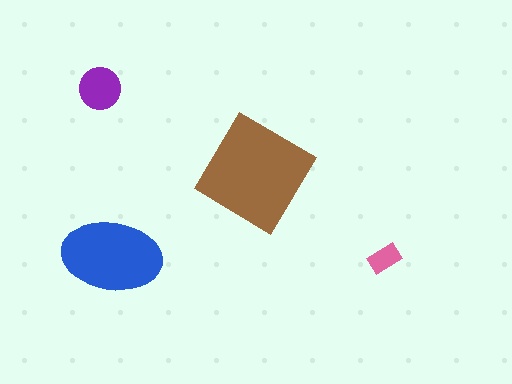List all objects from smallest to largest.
The pink rectangle, the purple circle, the blue ellipse, the brown diamond.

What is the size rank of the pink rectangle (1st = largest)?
4th.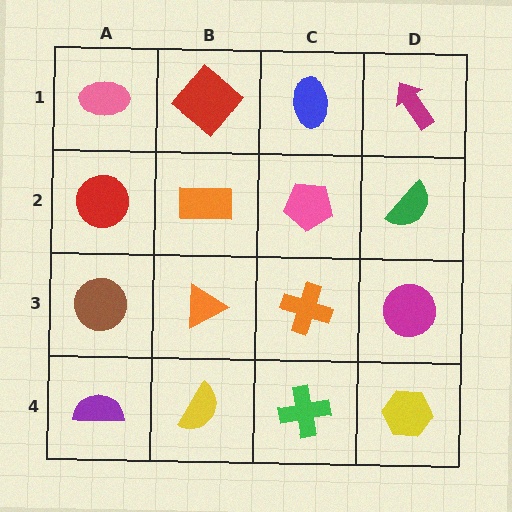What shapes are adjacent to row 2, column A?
A pink ellipse (row 1, column A), a brown circle (row 3, column A), an orange rectangle (row 2, column B).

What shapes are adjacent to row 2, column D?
A magenta arrow (row 1, column D), a magenta circle (row 3, column D), a pink pentagon (row 2, column C).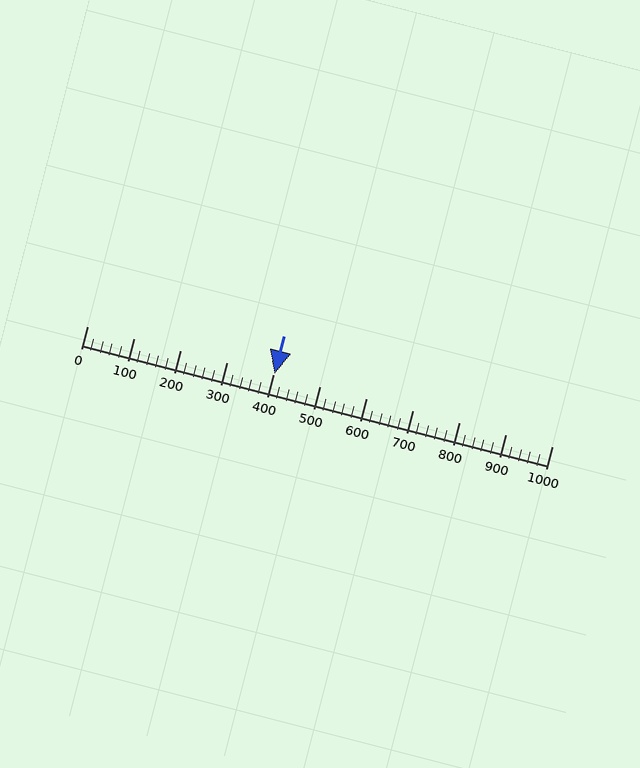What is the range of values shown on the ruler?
The ruler shows values from 0 to 1000.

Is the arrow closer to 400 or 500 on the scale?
The arrow is closer to 400.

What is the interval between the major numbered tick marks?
The major tick marks are spaced 100 units apart.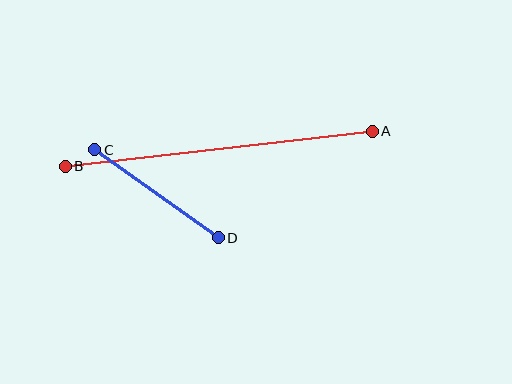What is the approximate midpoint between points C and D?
The midpoint is at approximately (157, 194) pixels.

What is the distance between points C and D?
The distance is approximately 151 pixels.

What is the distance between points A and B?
The distance is approximately 309 pixels.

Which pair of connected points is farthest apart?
Points A and B are farthest apart.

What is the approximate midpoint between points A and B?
The midpoint is at approximately (219, 149) pixels.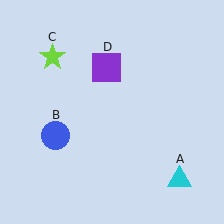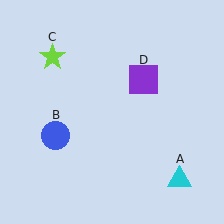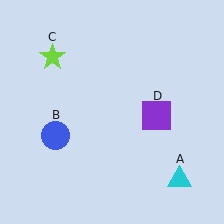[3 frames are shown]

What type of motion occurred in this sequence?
The purple square (object D) rotated clockwise around the center of the scene.